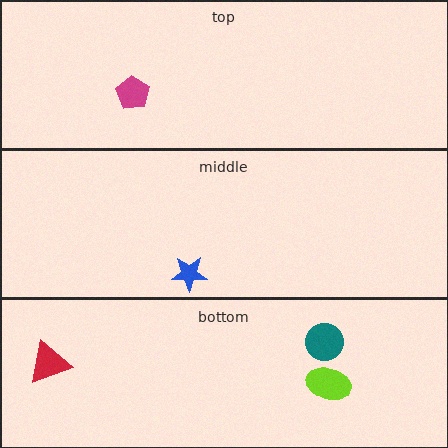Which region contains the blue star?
The middle region.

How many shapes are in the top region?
1.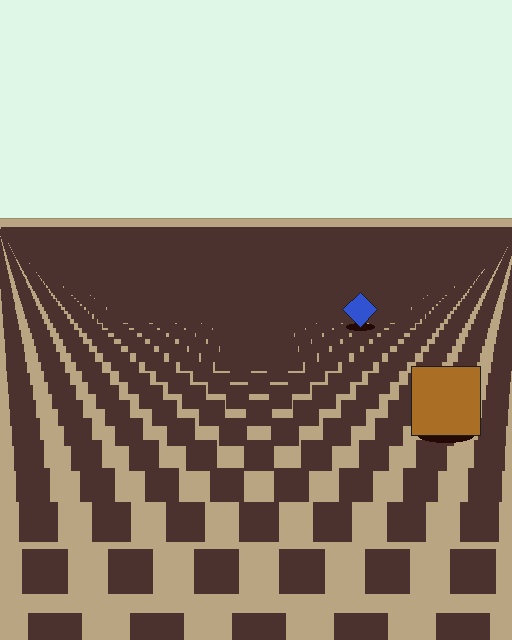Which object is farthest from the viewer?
The blue diamond is farthest from the viewer. It appears smaller and the ground texture around it is denser.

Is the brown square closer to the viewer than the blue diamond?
Yes. The brown square is closer — you can tell from the texture gradient: the ground texture is coarser near it.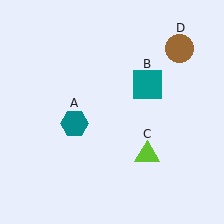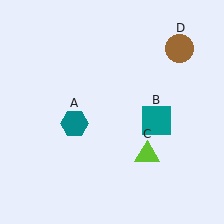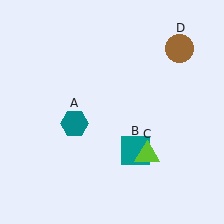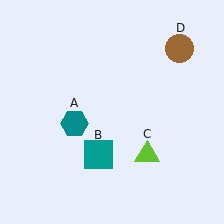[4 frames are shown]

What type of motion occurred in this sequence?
The teal square (object B) rotated clockwise around the center of the scene.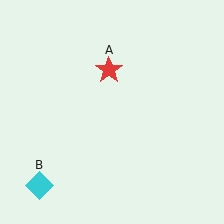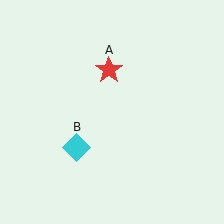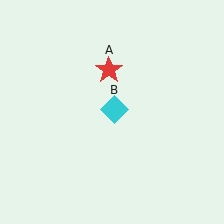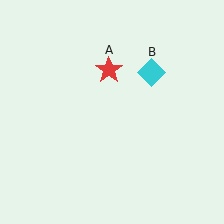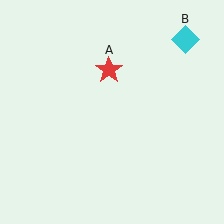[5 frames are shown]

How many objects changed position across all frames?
1 object changed position: cyan diamond (object B).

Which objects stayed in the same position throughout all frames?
Red star (object A) remained stationary.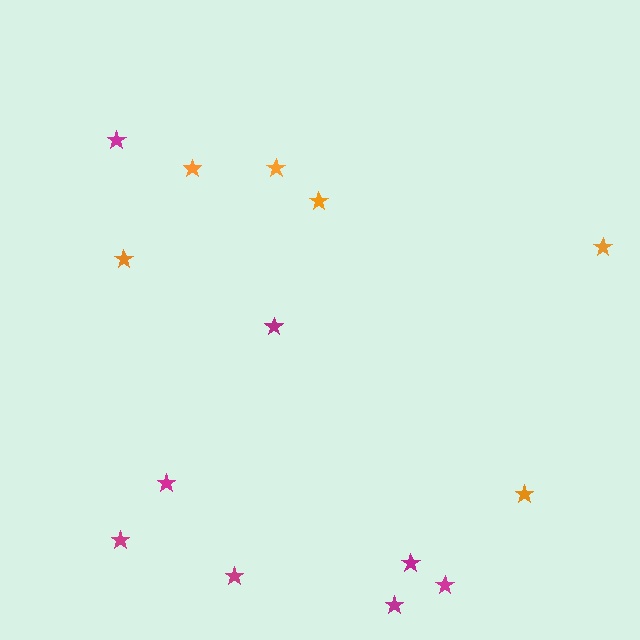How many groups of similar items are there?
There are 2 groups: one group of orange stars (6) and one group of magenta stars (8).